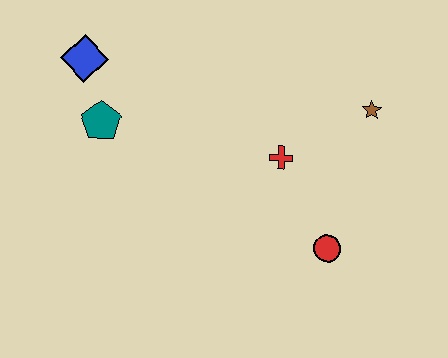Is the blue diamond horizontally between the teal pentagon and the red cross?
No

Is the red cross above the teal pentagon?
No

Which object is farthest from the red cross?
The blue diamond is farthest from the red cross.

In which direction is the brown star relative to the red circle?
The brown star is above the red circle.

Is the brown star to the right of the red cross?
Yes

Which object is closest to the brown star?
The red cross is closest to the brown star.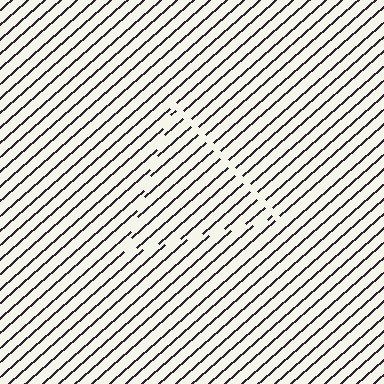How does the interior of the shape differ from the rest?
The interior of the shape contains the same grating, shifted by half a period — the contour is defined by the phase discontinuity where line-ends from the inner and outer gratings abut.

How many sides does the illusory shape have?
3 sides — the line-ends trace a triangle.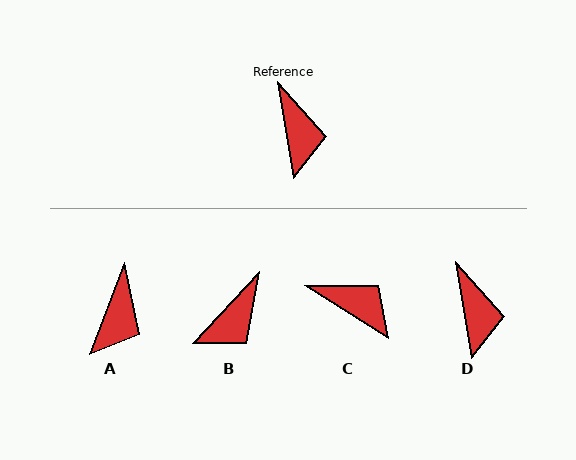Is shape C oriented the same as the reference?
No, it is off by about 48 degrees.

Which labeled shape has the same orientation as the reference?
D.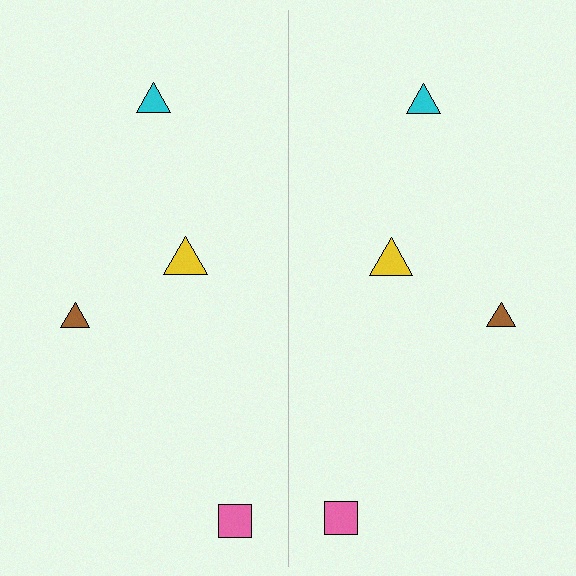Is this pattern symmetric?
Yes, this pattern has bilateral (reflection) symmetry.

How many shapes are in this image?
There are 8 shapes in this image.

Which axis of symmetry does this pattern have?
The pattern has a vertical axis of symmetry running through the center of the image.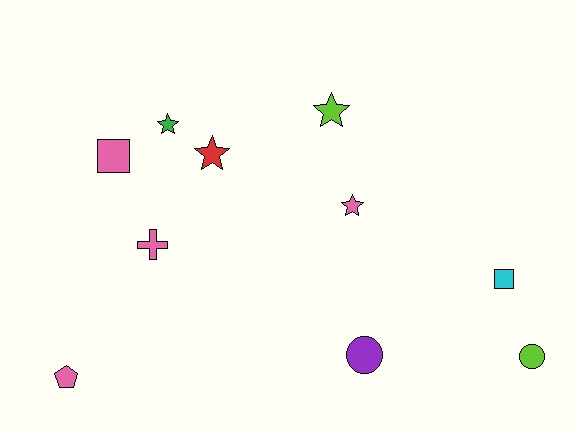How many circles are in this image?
There are 2 circles.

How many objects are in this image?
There are 10 objects.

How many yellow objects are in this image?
There are no yellow objects.